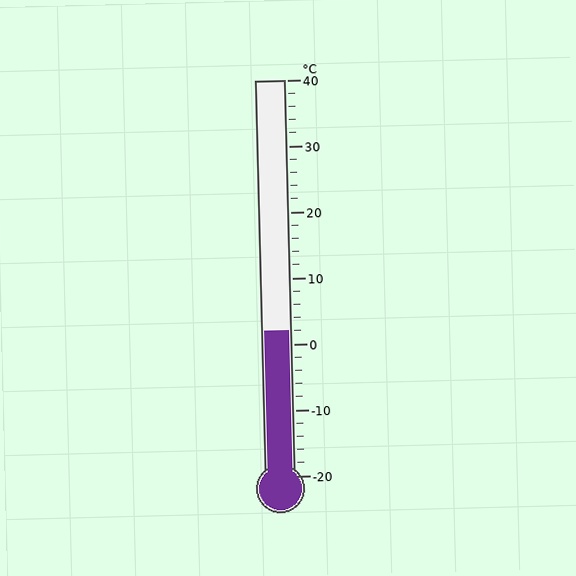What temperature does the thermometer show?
The thermometer shows approximately 2°C.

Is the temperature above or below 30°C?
The temperature is below 30°C.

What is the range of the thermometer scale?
The thermometer scale ranges from -20°C to 40°C.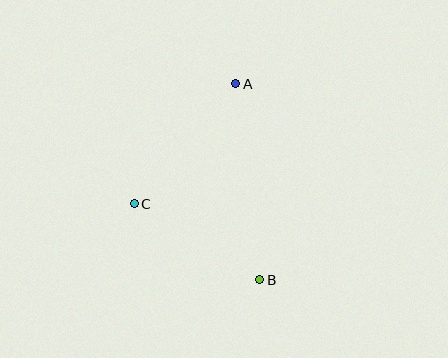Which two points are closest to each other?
Points B and C are closest to each other.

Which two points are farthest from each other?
Points A and B are farthest from each other.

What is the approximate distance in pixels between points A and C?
The distance between A and C is approximately 157 pixels.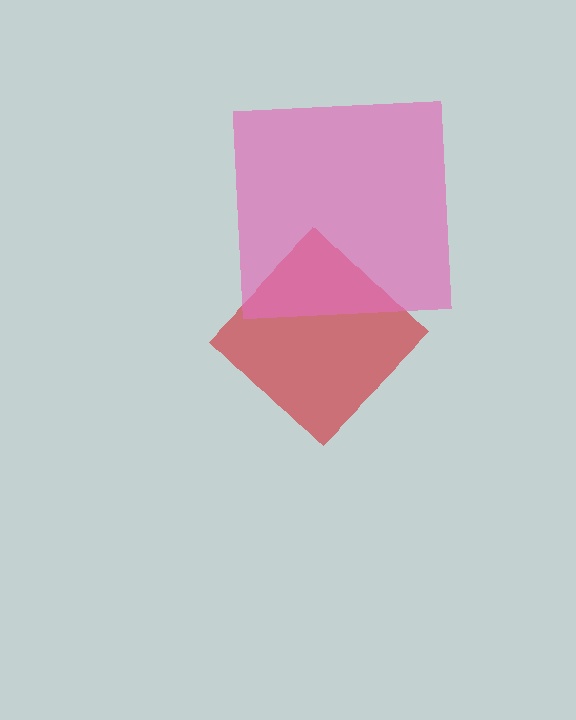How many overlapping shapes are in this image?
There are 2 overlapping shapes in the image.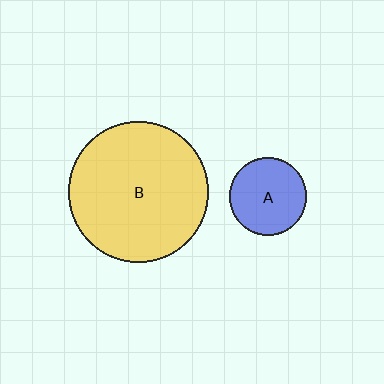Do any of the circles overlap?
No, none of the circles overlap.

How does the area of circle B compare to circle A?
Approximately 3.3 times.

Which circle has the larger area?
Circle B (yellow).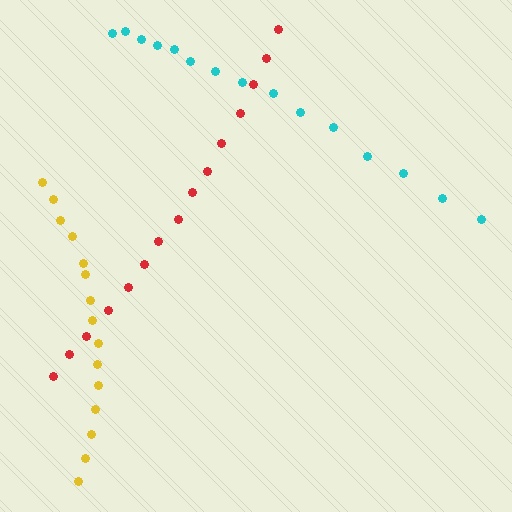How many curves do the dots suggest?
There are 3 distinct paths.